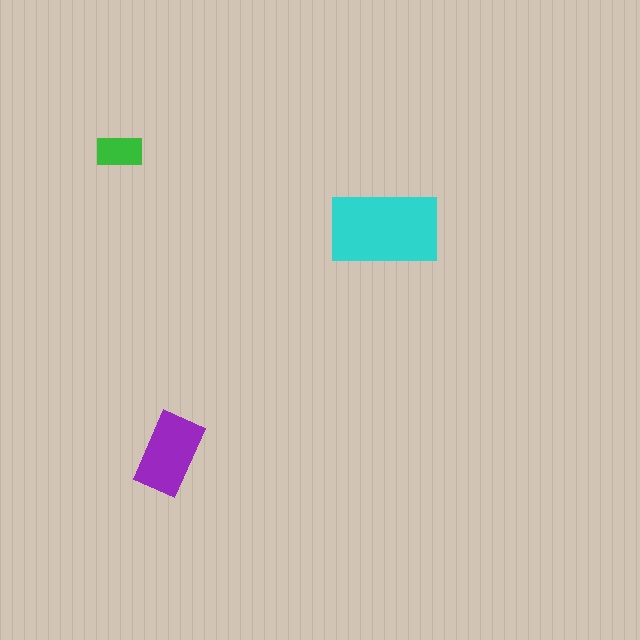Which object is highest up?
The green rectangle is topmost.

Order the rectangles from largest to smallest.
the cyan one, the purple one, the green one.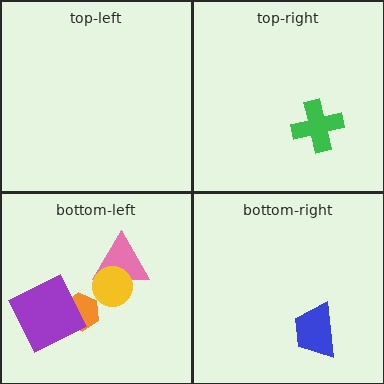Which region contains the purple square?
The bottom-left region.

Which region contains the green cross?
The top-right region.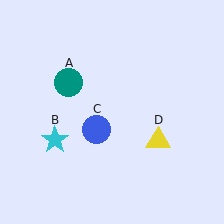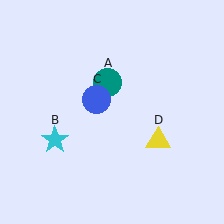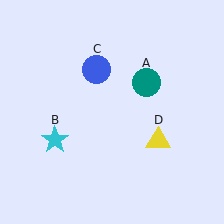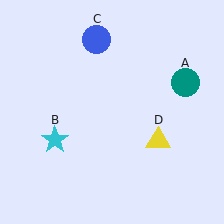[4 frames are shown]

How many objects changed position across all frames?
2 objects changed position: teal circle (object A), blue circle (object C).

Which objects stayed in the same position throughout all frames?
Cyan star (object B) and yellow triangle (object D) remained stationary.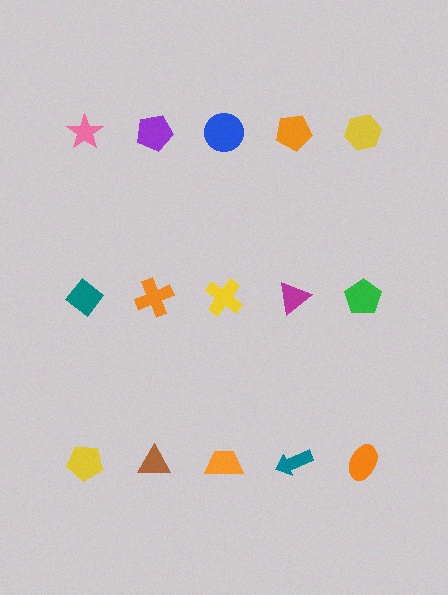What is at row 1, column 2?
A purple pentagon.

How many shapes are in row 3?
5 shapes.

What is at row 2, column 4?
A magenta triangle.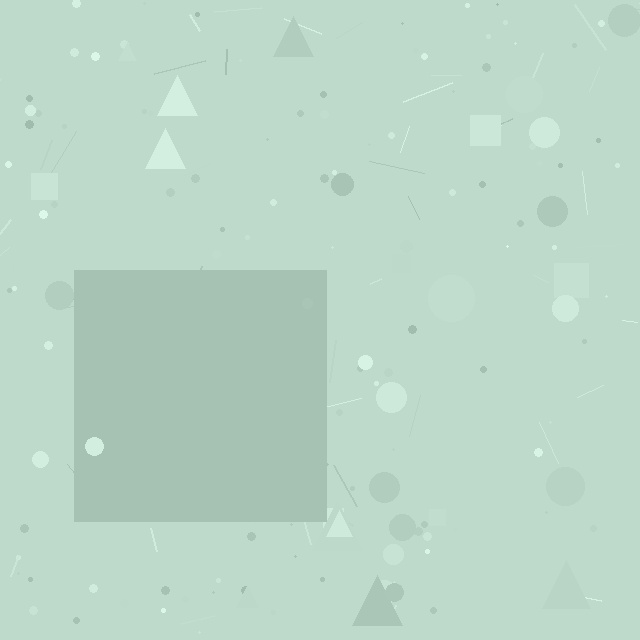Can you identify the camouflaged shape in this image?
The camouflaged shape is a square.